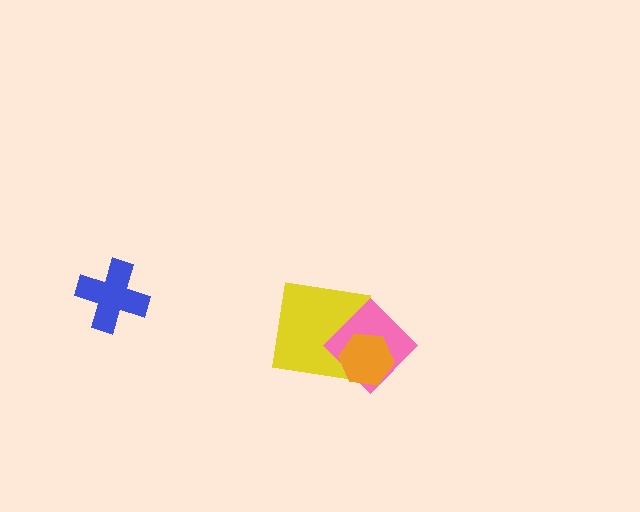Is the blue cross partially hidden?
No, no other shape covers it.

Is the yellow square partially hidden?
Yes, it is partially covered by another shape.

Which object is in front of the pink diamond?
The orange hexagon is in front of the pink diamond.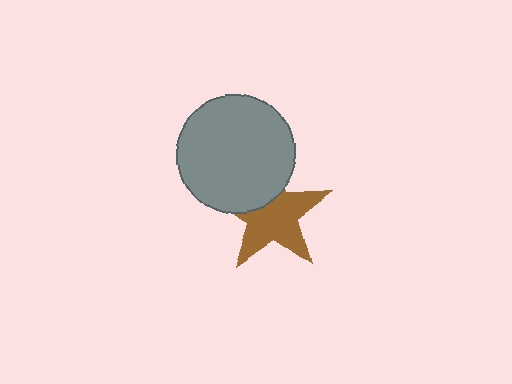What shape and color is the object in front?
The object in front is a gray circle.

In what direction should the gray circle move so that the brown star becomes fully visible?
The gray circle should move up. That is the shortest direction to clear the overlap and leave the brown star fully visible.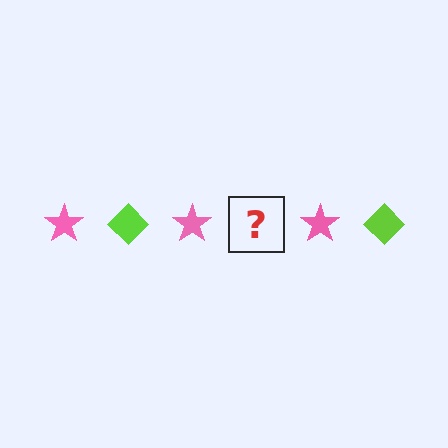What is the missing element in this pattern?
The missing element is a lime diamond.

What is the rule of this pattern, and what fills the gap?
The rule is that the pattern alternates between pink star and lime diamond. The gap should be filled with a lime diamond.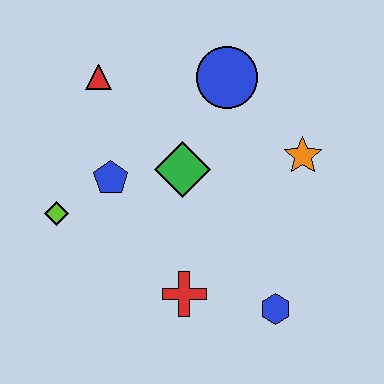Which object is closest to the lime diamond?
The blue pentagon is closest to the lime diamond.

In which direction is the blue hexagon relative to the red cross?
The blue hexagon is to the right of the red cross.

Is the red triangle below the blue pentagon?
No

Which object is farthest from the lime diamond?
The orange star is farthest from the lime diamond.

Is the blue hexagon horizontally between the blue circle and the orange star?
Yes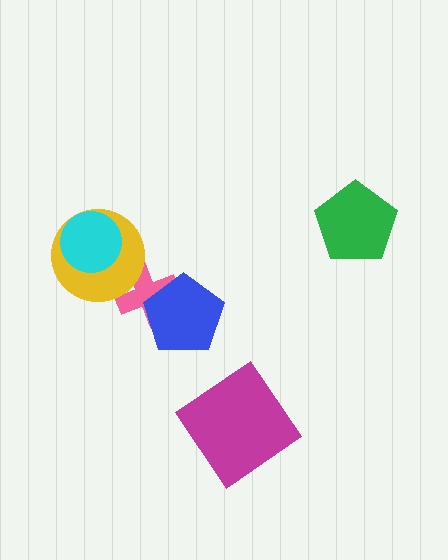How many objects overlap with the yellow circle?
2 objects overlap with the yellow circle.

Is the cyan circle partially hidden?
No, no other shape covers it.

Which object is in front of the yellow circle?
The cyan circle is in front of the yellow circle.